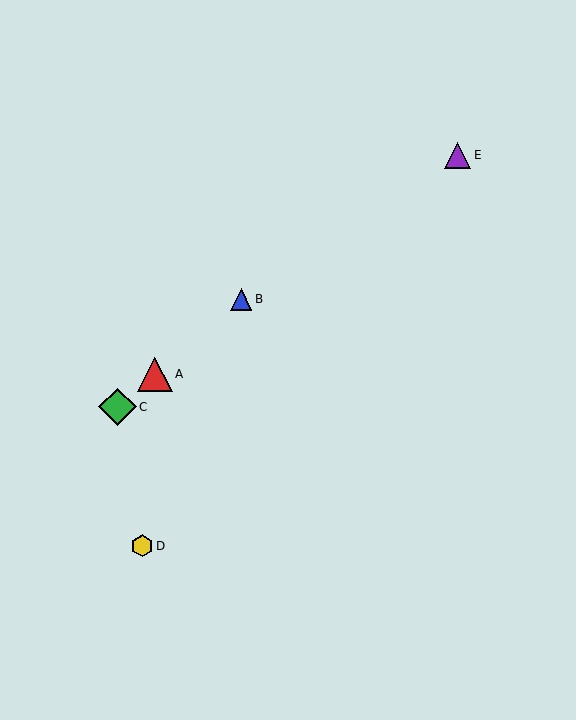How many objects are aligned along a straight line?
3 objects (A, B, C) are aligned along a straight line.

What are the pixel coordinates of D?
Object D is at (142, 546).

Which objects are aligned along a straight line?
Objects A, B, C are aligned along a straight line.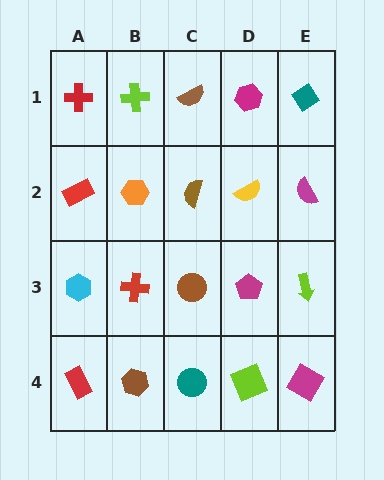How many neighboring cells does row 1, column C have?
3.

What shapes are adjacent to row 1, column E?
A magenta semicircle (row 2, column E), a magenta hexagon (row 1, column D).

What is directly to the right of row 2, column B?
A brown semicircle.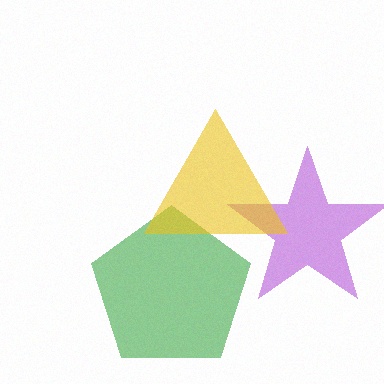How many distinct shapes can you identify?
There are 3 distinct shapes: a purple star, a green pentagon, a yellow triangle.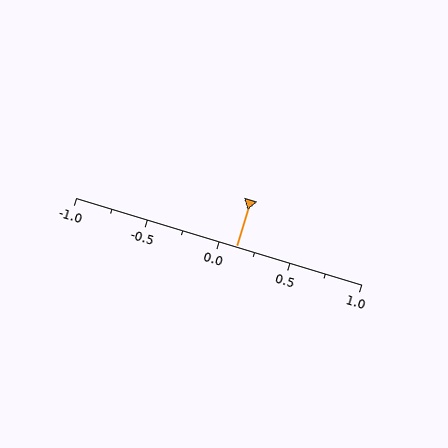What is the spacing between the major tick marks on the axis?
The major ticks are spaced 0.5 apart.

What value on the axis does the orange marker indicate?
The marker indicates approximately 0.12.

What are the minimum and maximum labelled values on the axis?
The axis runs from -1.0 to 1.0.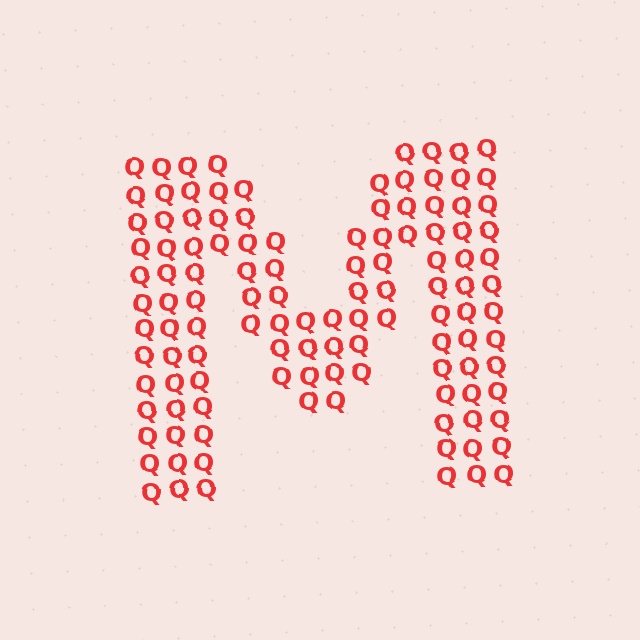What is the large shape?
The large shape is the letter M.